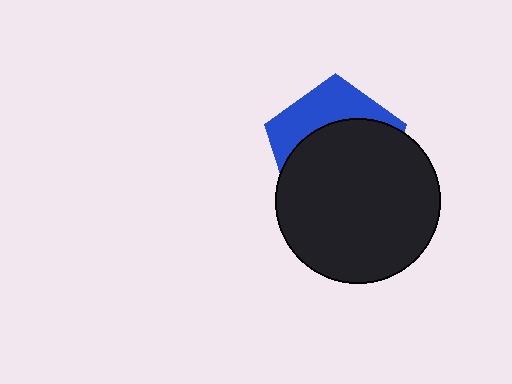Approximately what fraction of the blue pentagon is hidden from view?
Roughly 66% of the blue pentagon is hidden behind the black circle.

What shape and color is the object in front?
The object in front is a black circle.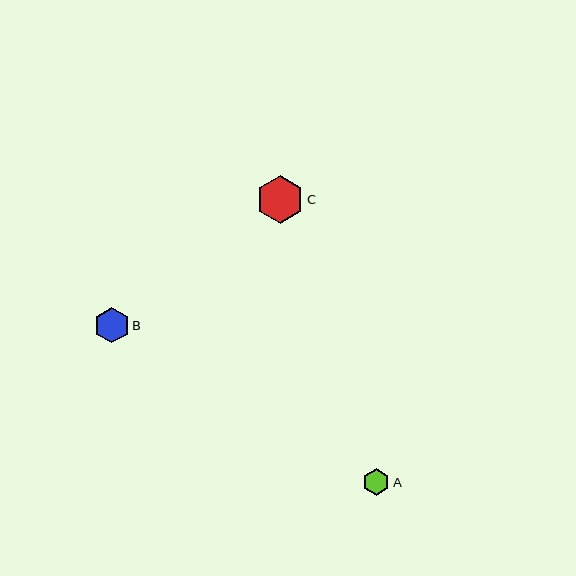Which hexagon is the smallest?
Hexagon A is the smallest with a size of approximately 27 pixels.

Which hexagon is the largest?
Hexagon C is the largest with a size of approximately 48 pixels.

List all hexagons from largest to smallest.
From largest to smallest: C, B, A.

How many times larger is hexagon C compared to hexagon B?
Hexagon C is approximately 1.4 times the size of hexagon B.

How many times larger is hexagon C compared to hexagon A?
Hexagon C is approximately 1.8 times the size of hexagon A.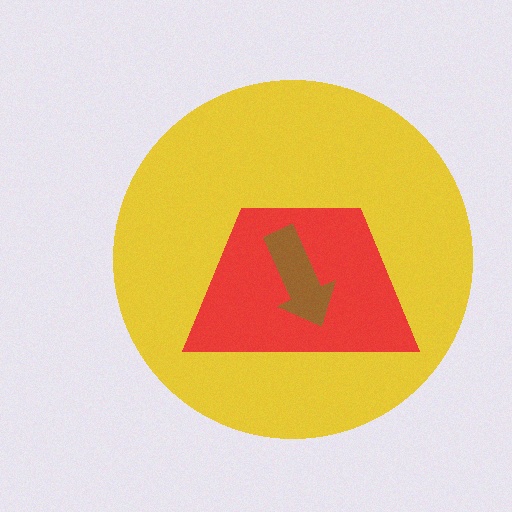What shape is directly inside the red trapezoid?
The brown arrow.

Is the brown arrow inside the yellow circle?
Yes.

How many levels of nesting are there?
3.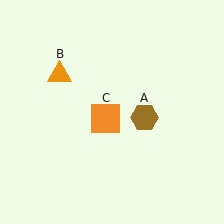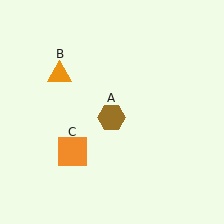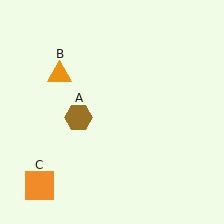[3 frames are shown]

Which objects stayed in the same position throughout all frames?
Orange triangle (object B) remained stationary.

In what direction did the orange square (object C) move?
The orange square (object C) moved down and to the left.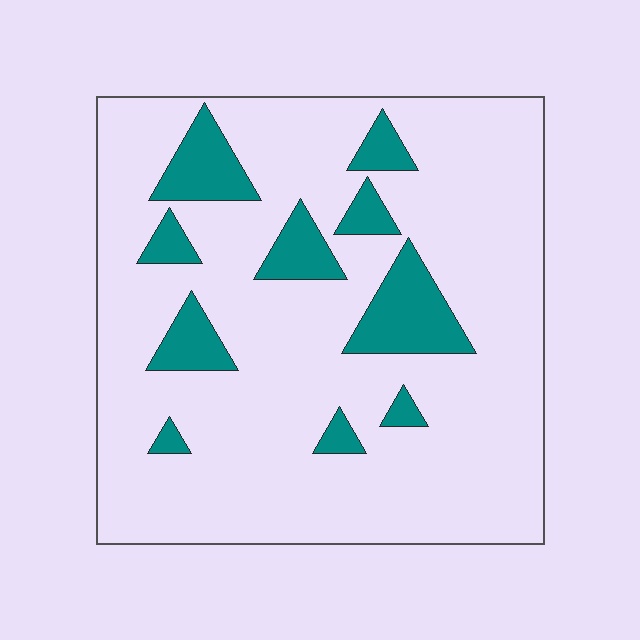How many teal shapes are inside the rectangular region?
10.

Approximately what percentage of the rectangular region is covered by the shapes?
Approximately 15%.